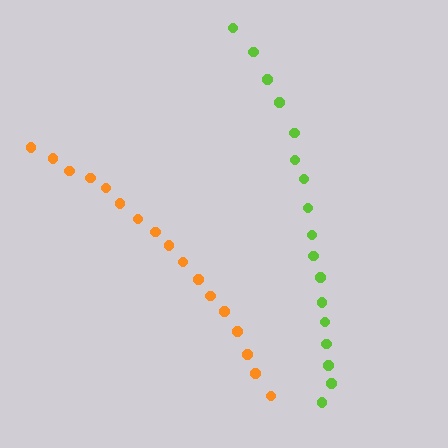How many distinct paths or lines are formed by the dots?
There are 2 distinct paths.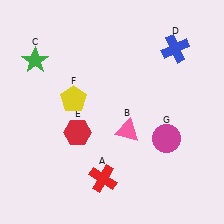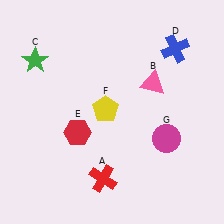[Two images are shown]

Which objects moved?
The objects that moved are: the pink triangle (B), the yellow pentagon (F).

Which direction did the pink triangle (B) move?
The pink triangle (B) moved up.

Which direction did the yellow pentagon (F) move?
The yellow pentagon (F) moved right.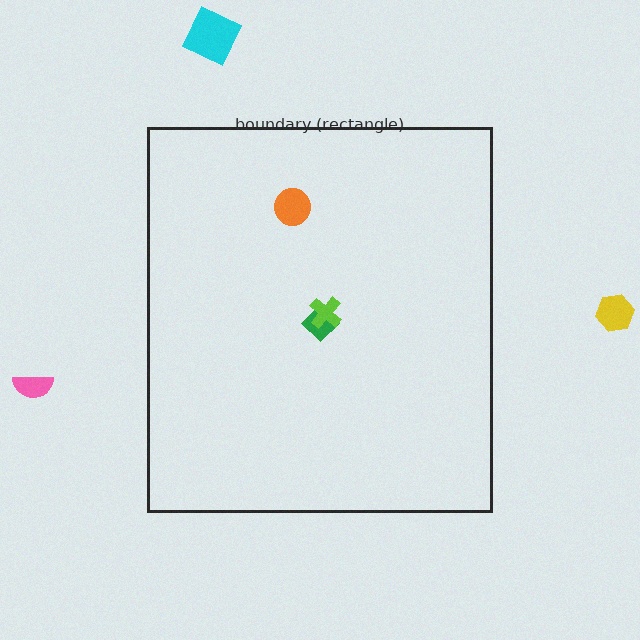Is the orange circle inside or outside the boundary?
Inside.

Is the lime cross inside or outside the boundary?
Inside.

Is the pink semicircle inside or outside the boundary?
Outside.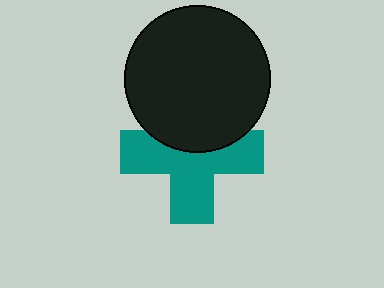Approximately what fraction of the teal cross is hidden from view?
Roughly 37% of the teal cross is hidden behind the black circle.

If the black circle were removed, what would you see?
You would see the complete teal cross.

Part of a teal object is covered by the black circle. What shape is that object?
It is a cross.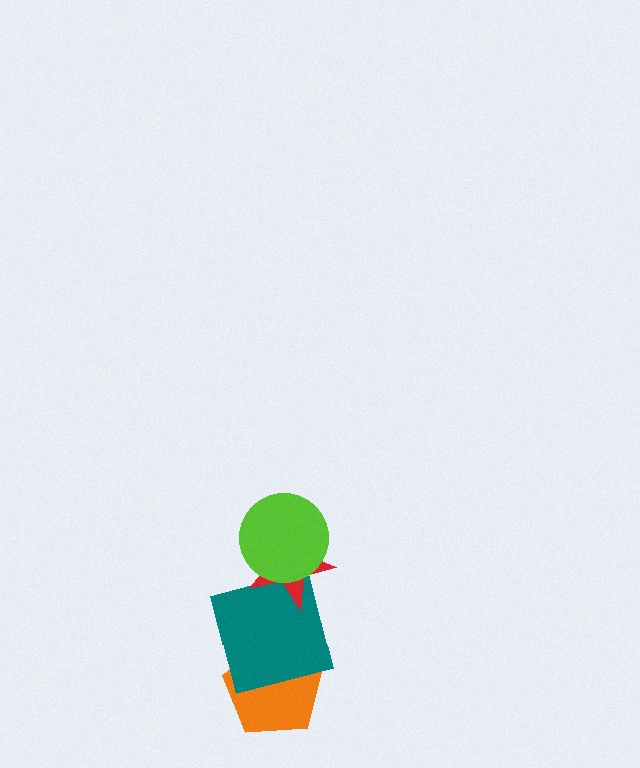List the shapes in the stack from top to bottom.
From top to bottom: the lime circle, the red star, the teal square, the orange pentagon.